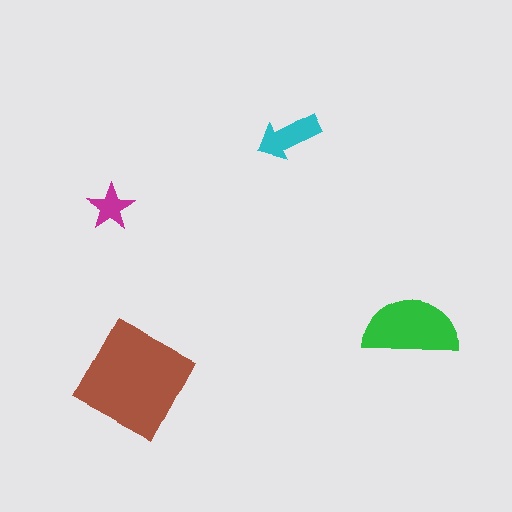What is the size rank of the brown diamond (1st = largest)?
1st.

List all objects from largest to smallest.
The brown diamond, the green semicircle, the cyan arrow, the magenta star.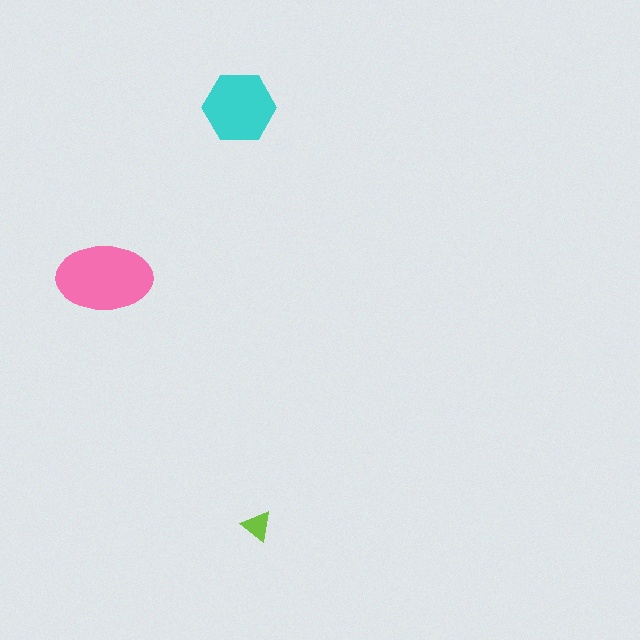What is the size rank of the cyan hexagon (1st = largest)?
2nd.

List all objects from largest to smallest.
The pink ellipse, the cyan hexagon, the lime triangle.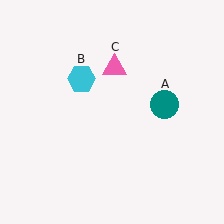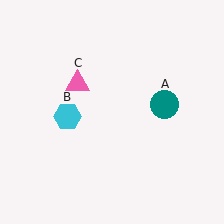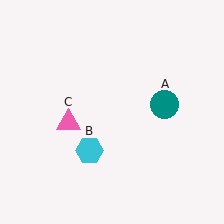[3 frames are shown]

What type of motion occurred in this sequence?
The cyan hexagon (object B), pink triangle (object C) rotated counterclockwise around the center of the scene.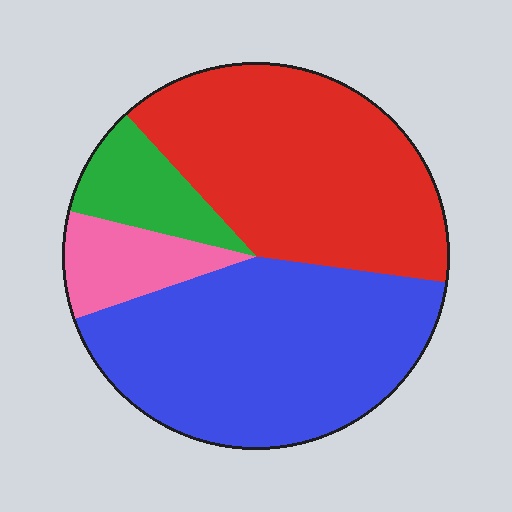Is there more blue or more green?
Blue.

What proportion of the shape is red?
Red takes up about two fifths (2/5) of the shape.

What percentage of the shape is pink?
Pink covers 9% of the shape.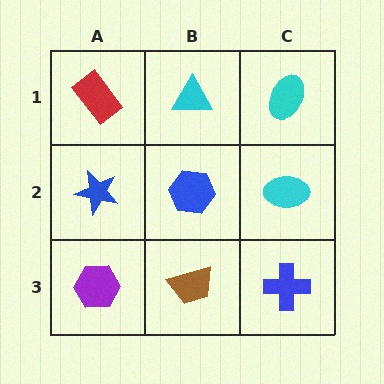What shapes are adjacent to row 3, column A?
A blue star (row 2, column A), a brown trapezoid (row 3, column B).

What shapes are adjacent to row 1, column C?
A cyan ellipse (row 2, column C), a cyan triangle (row 1, column B).